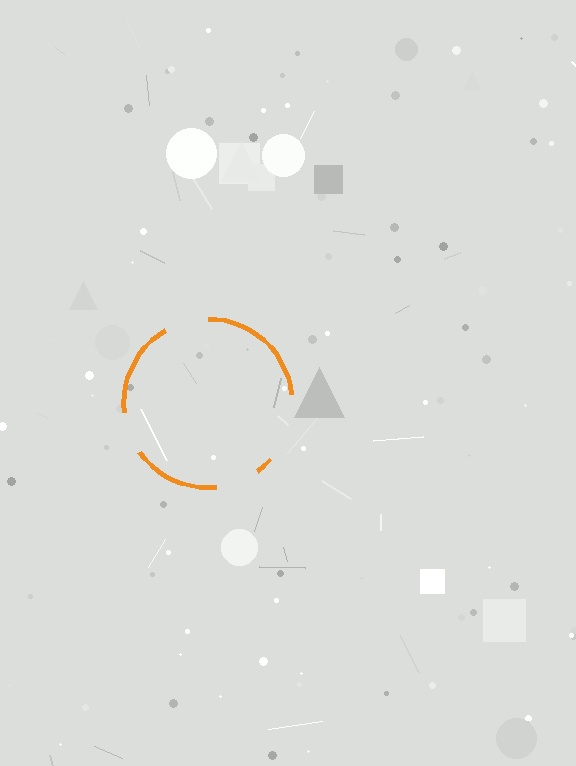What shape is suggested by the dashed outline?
The dashed outline suggests a circle.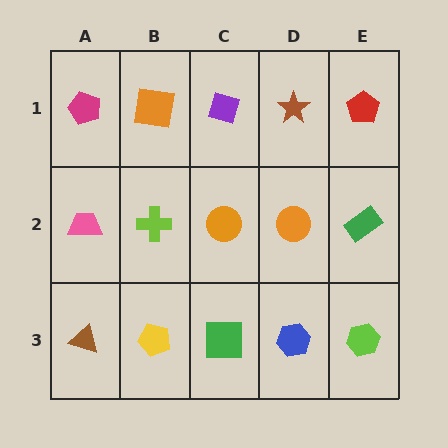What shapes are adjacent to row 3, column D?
An orange circle (row 2, column D), a green square (row 3, column C), a lime hexagon (row 3, column E).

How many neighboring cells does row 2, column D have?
4.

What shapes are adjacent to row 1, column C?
An orange circle (row 2, column C), an orange square (row 1, column B), a brown star (row 1, column D).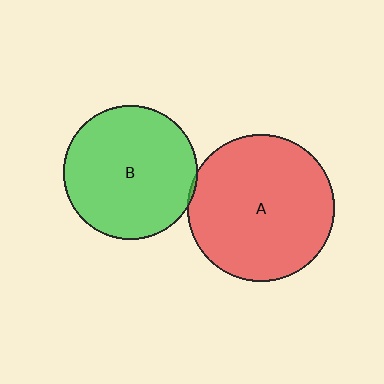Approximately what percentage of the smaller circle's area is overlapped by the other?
Approximately 5%.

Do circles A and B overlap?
Yes.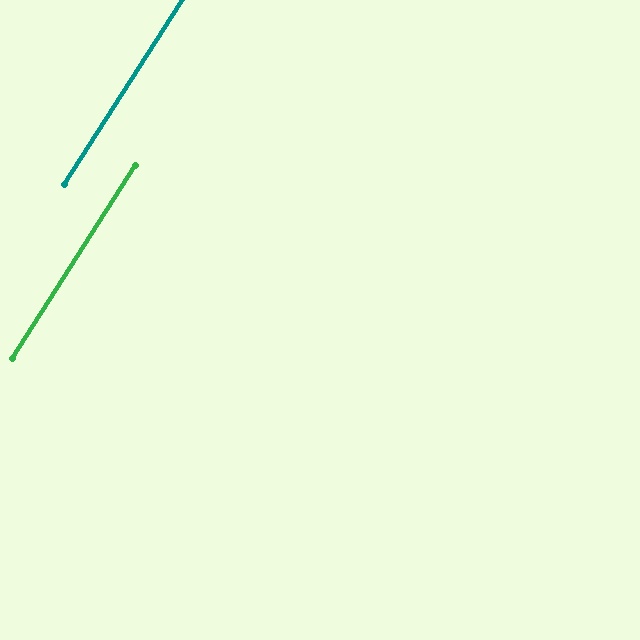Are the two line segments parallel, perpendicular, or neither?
Parallel — their directions differ by only 0.1°.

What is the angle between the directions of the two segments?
Approximately 0 degrees.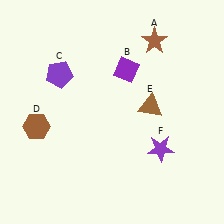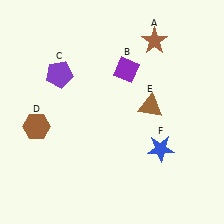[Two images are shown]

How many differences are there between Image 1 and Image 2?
There is 1 difference between the two images.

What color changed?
The star (F) changed from purple in Image 1 to blue in Image 2.